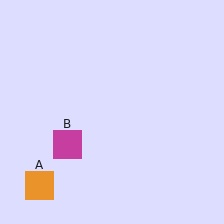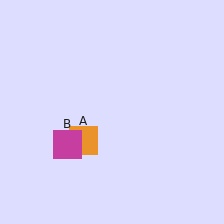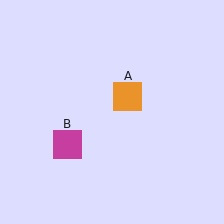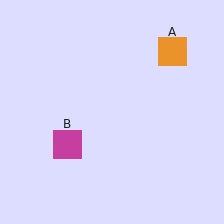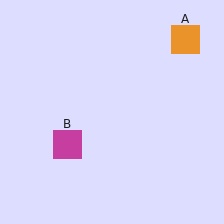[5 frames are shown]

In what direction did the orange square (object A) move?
The orange square (object A) moved up and to the right.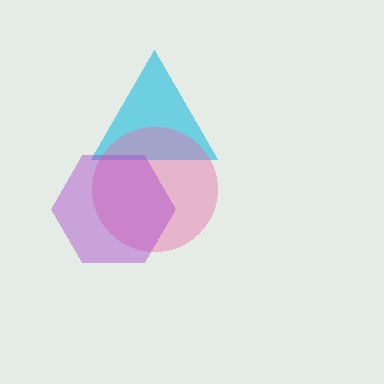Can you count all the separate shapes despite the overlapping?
Yes, there are 3 separate shapes.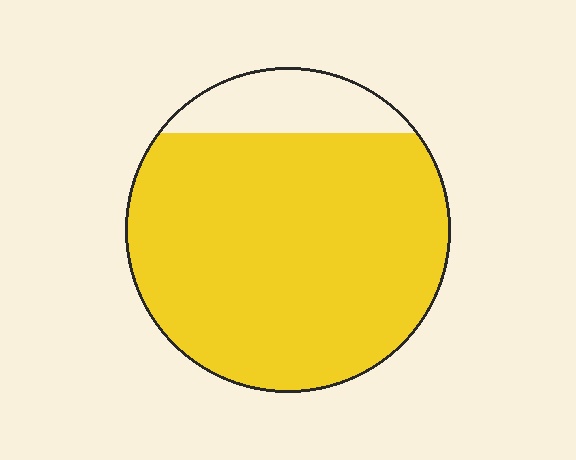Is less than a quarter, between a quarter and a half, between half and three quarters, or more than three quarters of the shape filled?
More than three quarters.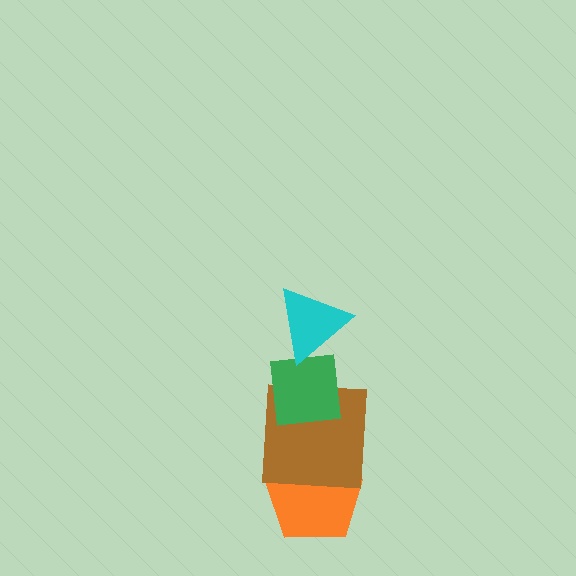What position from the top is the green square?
The green square is 2nd from the top.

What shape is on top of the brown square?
The green square is on top of the brown square.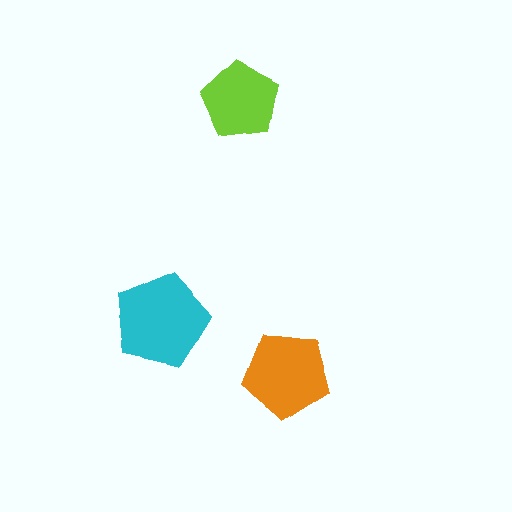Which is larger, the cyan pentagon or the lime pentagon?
The cyan one.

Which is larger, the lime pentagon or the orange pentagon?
The orange one.